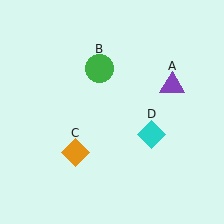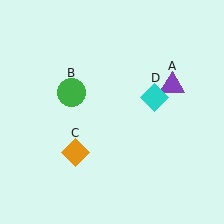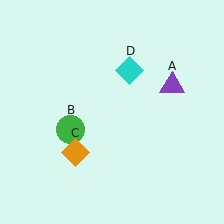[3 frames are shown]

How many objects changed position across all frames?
2 objects changed position: green circle (object B), cyan diamond (object D).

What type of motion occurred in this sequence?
The green circle (object B), cyan diamond (object D) rotated counterclockwise around the center of the scene.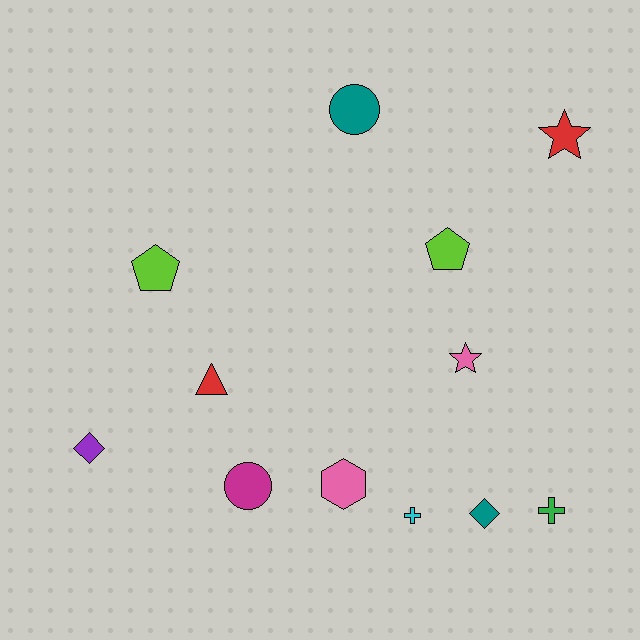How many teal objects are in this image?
There are 2 teal objects.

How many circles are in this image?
There are 2 circles.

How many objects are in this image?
There are 12 objects.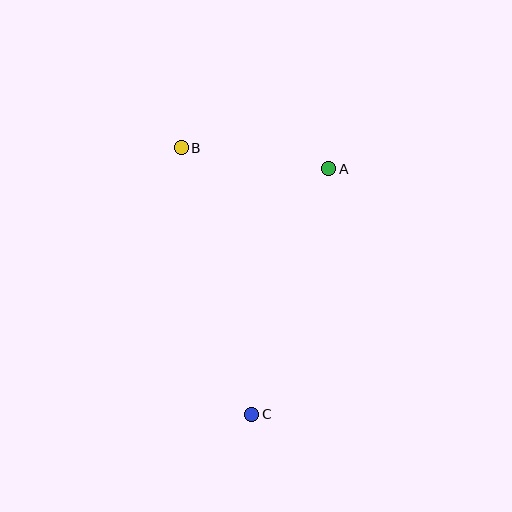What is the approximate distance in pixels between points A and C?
The distance between A and C is approximately 258 pixels.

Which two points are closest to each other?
Points A and B are closest to each other.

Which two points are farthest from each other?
Points B and C are farthest from each other.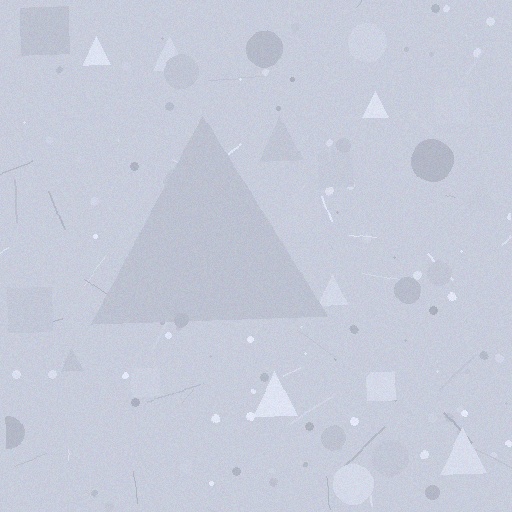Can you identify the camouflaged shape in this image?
The camouflaged shape is a triangle.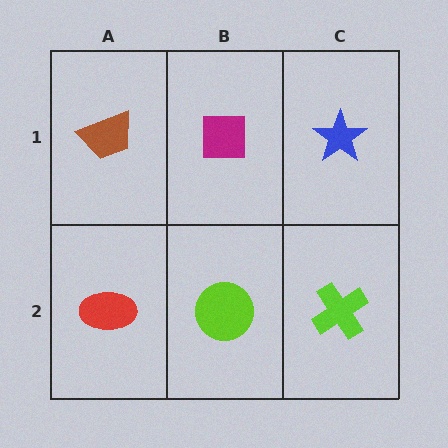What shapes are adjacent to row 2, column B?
A magenta square (row 1, column B), a red ellipse (row 2, column A), a lime cross (row 2, column C).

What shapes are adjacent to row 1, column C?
A lime cross (row 2, column C), a magenta square (row 1, column B).